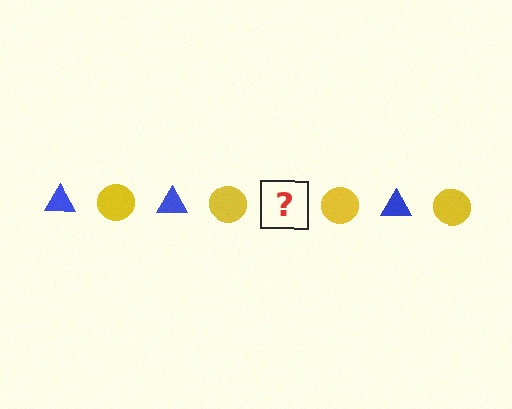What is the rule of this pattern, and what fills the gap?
The rule is that the pattern alternates between blue triangle and yellow circle. The gap should be filled with a blue triangle.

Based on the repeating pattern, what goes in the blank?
The blank should be a blue triangle.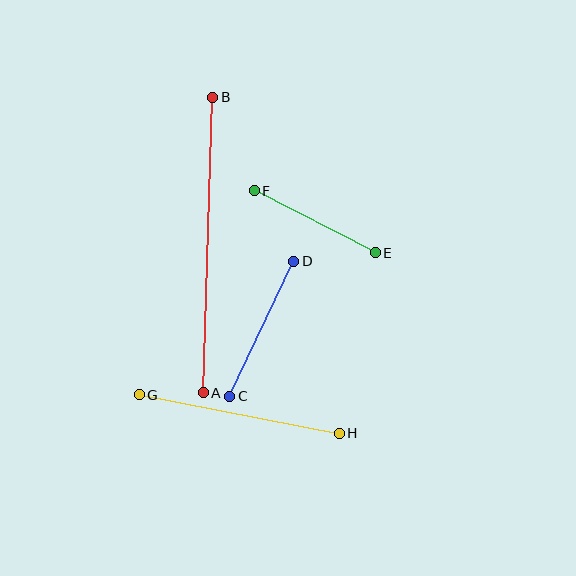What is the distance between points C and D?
The distance is approximately 149 pixels.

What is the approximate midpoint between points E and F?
The midpoint is at approximately (315, 222) pixels.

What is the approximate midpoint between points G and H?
The midpoint is at approximately (239, 414) pixels.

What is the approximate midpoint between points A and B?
The midpoint is at approximately (208, 245) pixels.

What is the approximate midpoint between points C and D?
The midpoint is at approximately (262, 329) pixels.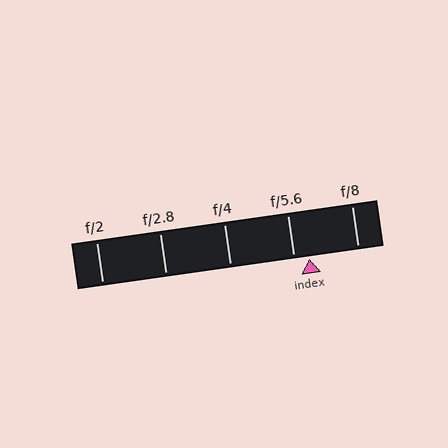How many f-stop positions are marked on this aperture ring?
There are 5 f-stop positions marked.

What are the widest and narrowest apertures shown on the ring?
The widest aperture shown is f/2 and the narrowest is f/8.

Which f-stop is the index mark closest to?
The index mark is closest to f/5.6.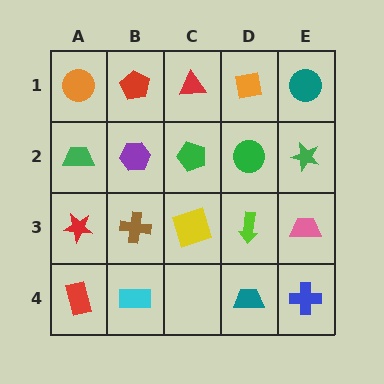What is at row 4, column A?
A red rectangle.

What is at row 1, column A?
An orange circle.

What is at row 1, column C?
A red triangle.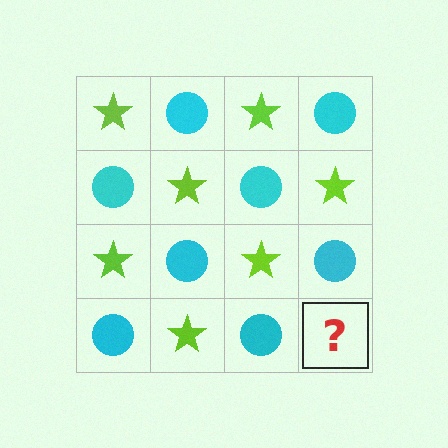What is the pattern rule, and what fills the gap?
The rule is that it alternates lime star and cyan circle in a checkerboard pattern. The gap should be filled with a lime star.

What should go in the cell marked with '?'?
The missing cell should contain a lime star.